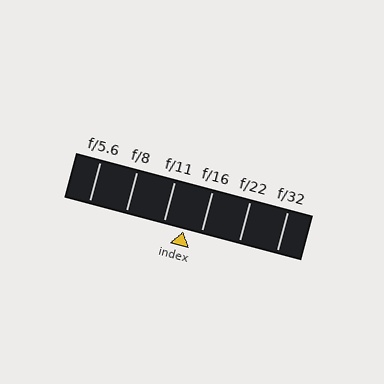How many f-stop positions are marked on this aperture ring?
There are 6 f-stop positions marked.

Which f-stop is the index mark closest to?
The index mark is closest to f/16.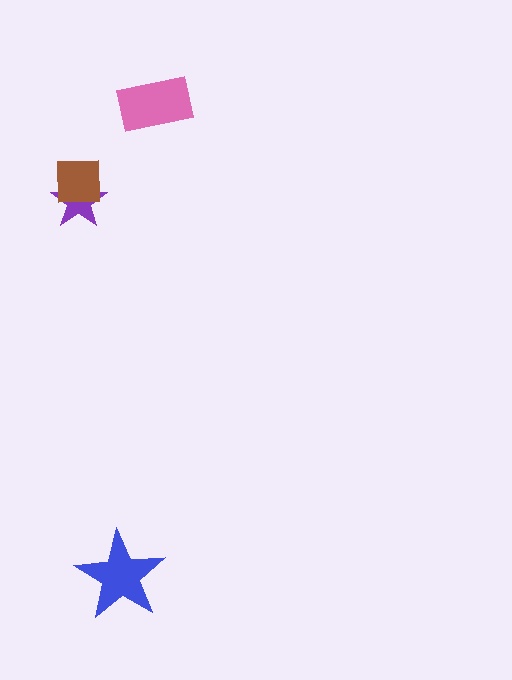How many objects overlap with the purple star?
1 object overlaps with the purple star.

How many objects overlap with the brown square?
1 object overlaps with the brown square.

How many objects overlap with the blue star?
0 objects overlap with the blue star.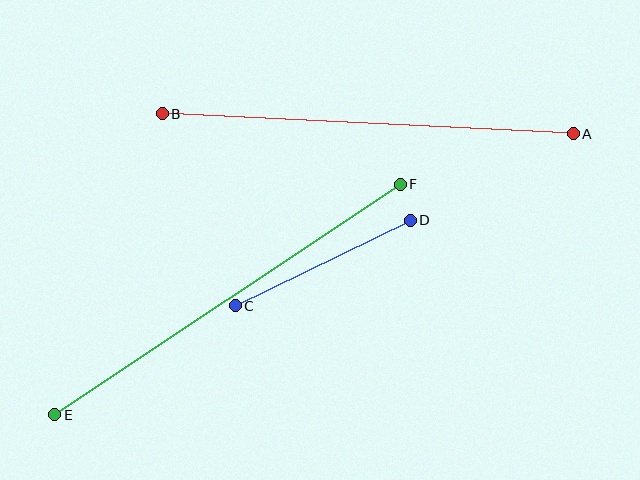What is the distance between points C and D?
The distance is approximately 195 pixels.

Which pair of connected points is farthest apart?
Points E and F are farthest apart.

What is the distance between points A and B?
The distance is approximately 412 pixels.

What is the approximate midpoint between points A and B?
The midpoint is at approximately (368, 124) pixels.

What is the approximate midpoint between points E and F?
The midpoint is at approximately (227, 299) pixels.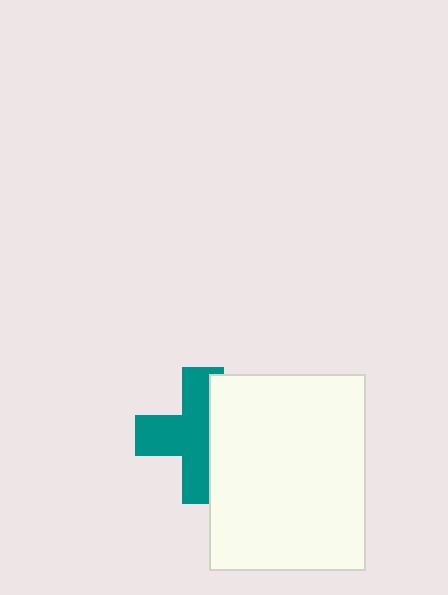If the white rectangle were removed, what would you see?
You would see the complete teal cross.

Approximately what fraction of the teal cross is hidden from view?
Roughly 39% of the teal cross is hidden behind the white rectangle.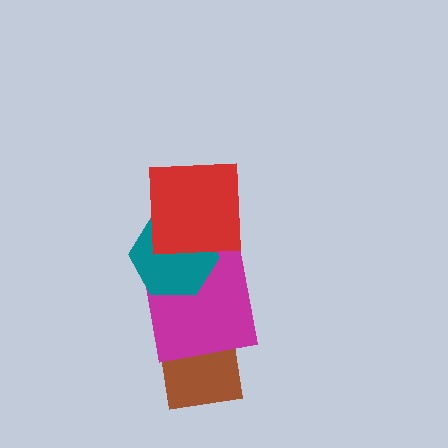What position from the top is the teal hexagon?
The teal hexagon is 2nd from the top.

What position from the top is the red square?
The red square is 1st from the top.